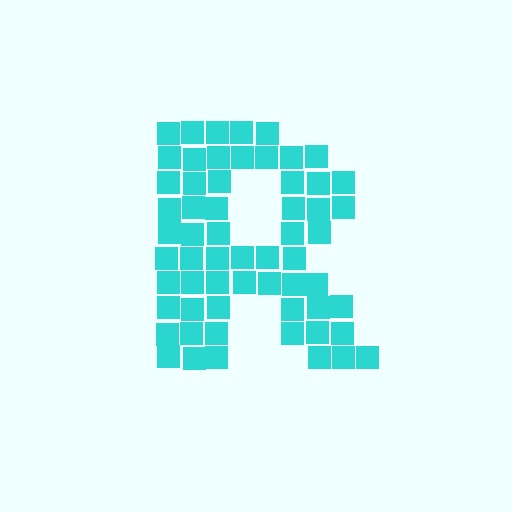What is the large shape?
The large shape is the letter R.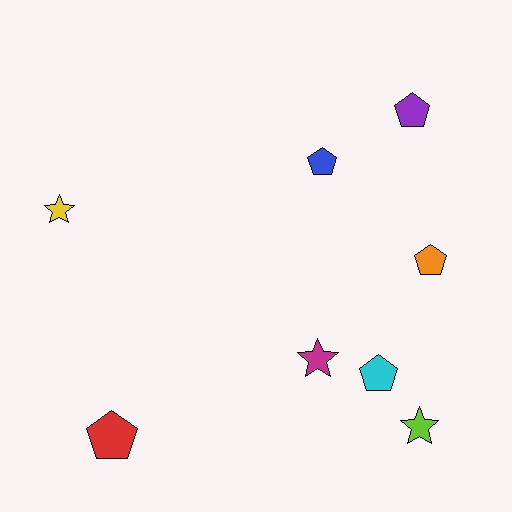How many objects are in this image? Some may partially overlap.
There are 8 objects.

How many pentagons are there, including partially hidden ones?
There are 5 pentagons.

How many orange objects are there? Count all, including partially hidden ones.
There is 1 orange object.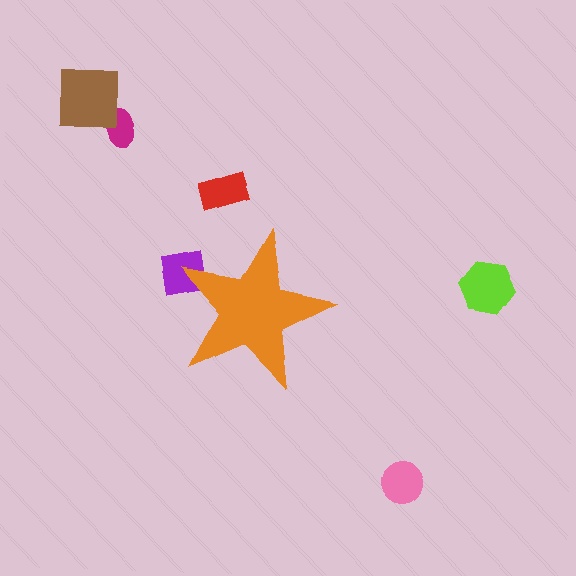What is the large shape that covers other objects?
An orange star.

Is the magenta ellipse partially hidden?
No, the magenta ellipse is fully visible.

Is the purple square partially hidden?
Yes, the purple square is partially hidden behind the orange star.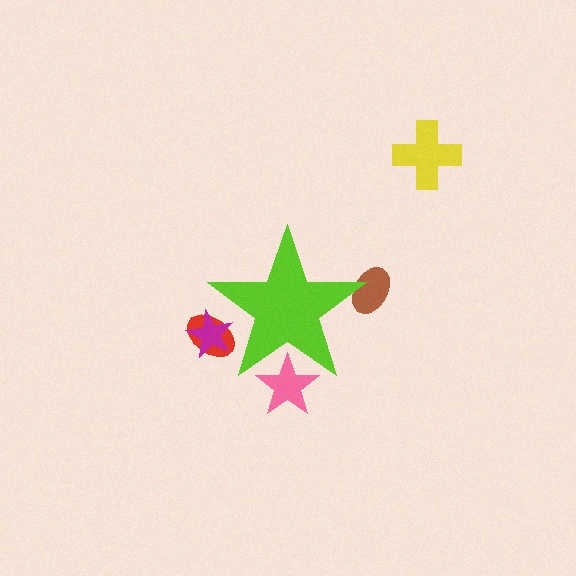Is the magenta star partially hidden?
Yes, the magenta star is partially hidden behind the lime star.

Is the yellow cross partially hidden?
No, the yellow cross is fully visible.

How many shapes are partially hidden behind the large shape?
4 shapes are partially hidden.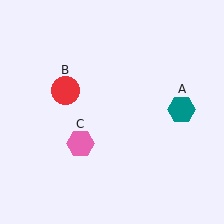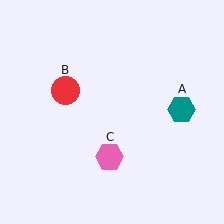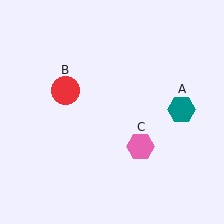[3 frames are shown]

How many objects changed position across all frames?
1 object changed position: pink hexagon (object C).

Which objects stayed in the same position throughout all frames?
Teal hexagon (object A) and red circle (object B) remained stationary.